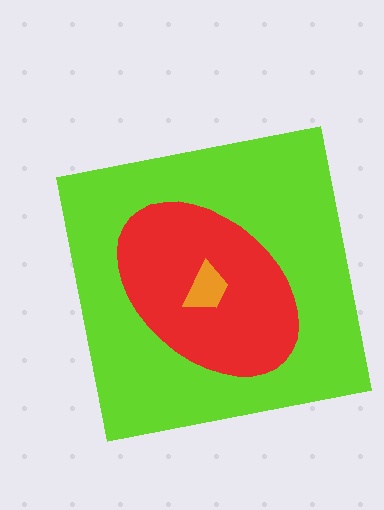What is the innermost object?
The orange trapezoid.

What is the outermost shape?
The lime square.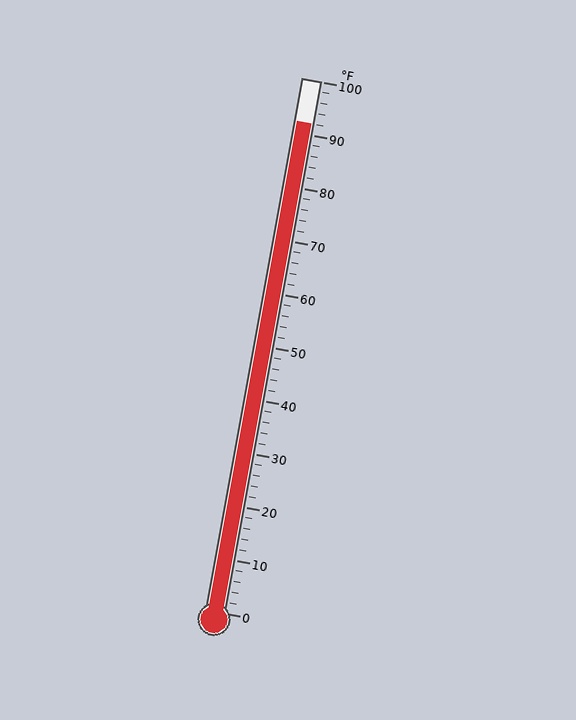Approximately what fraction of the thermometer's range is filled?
The thermometer is filled to approximately 90% of its range.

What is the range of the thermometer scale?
The thermometer scale ranges from 0°F to 100°F.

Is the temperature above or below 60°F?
The temperature is above 60°F.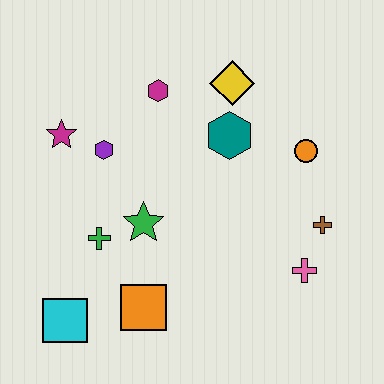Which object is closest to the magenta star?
The purple hexagon is closest to the magenta star.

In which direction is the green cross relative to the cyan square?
The green cross is above the cyan square.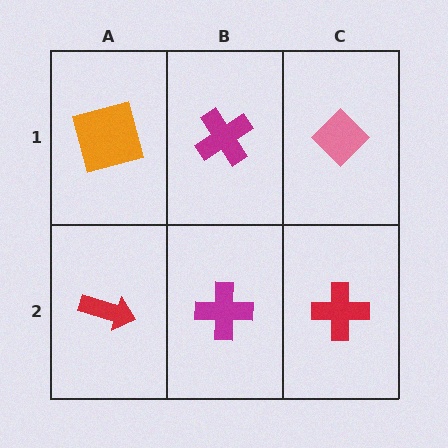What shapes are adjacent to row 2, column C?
A pink diamond (row 1, column C), a magenta cross (row 2, column B).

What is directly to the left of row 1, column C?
A magenta cross.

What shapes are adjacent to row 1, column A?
A red arrow (row 2, column A), a magenta cross (row 1, column B).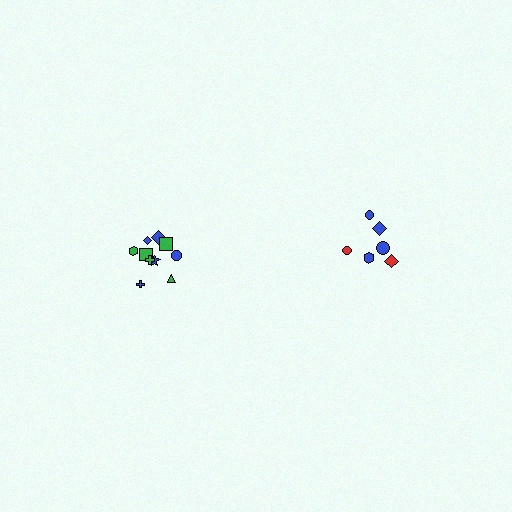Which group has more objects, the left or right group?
The left group.